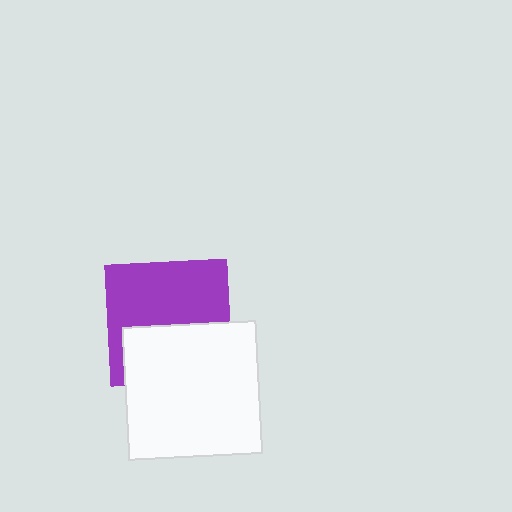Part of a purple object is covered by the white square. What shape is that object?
It is a square.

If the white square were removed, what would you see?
You would see the complete purple square.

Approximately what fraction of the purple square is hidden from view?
Roughly 44% of the purple square is hidden behind the white square.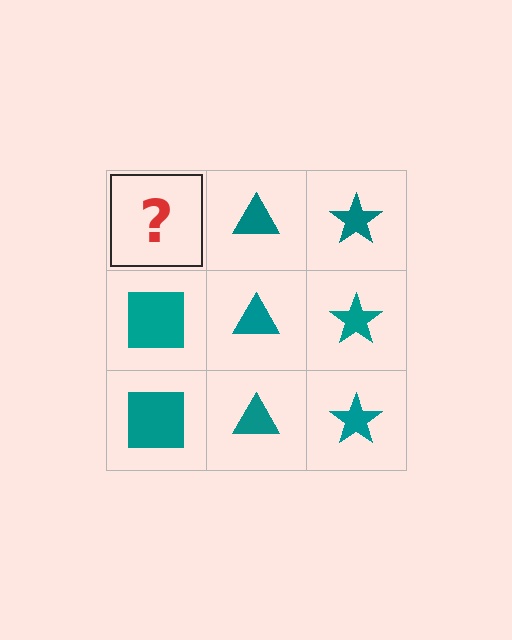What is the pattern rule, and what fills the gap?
The rule is that each column has a consistent shape. The gap should be filled with a teal square.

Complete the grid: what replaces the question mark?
The question mark should be replaced with a teal square.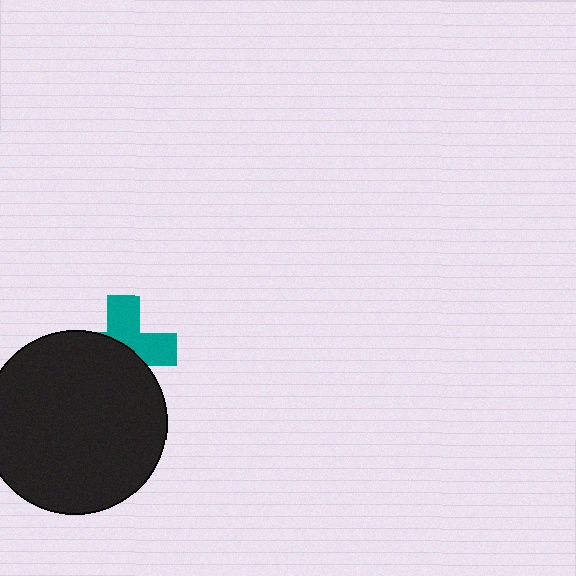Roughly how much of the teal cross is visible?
About half of it is visible (roughly 47%).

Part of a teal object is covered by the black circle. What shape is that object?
It is a cross.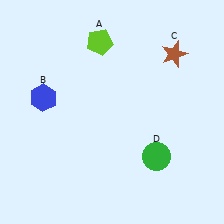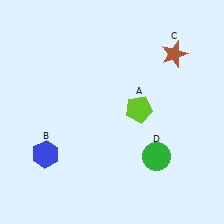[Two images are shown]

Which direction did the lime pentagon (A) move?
The lime pentagon (A) moved down.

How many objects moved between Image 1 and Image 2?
2 objects moved between the two images.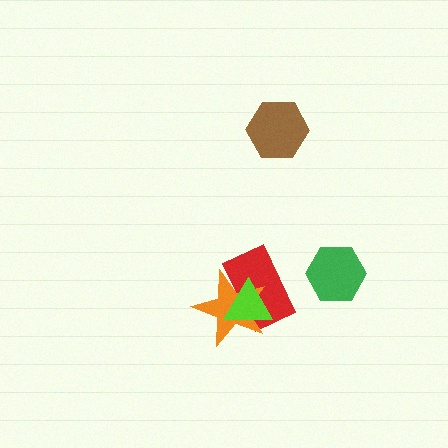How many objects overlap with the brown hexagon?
0 objects overlap with the brown hexagon.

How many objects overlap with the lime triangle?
2 objects overlap with the lime triangle.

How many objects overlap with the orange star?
2 objects overlap with the orange star.